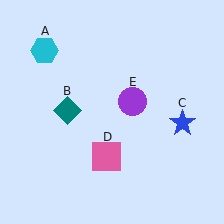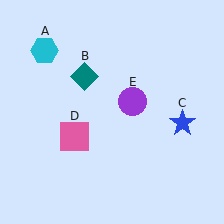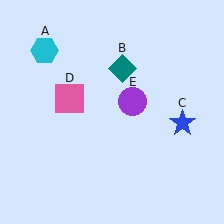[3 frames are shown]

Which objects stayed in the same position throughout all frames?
Cyan hexagon (object A) and blue star (object C) and purple circle (object E) remained stationary.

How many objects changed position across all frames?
2 objects changed position: teal diamond (object B), pink square (object D).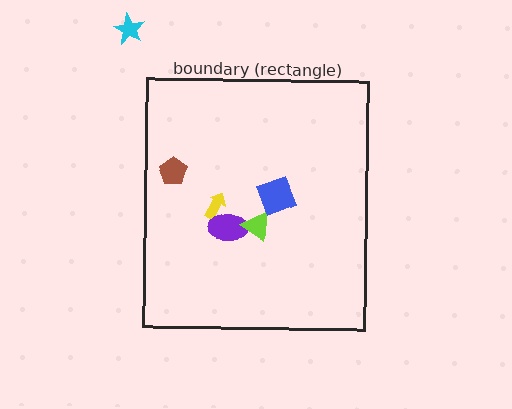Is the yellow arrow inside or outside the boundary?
Inside.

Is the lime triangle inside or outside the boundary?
Inside.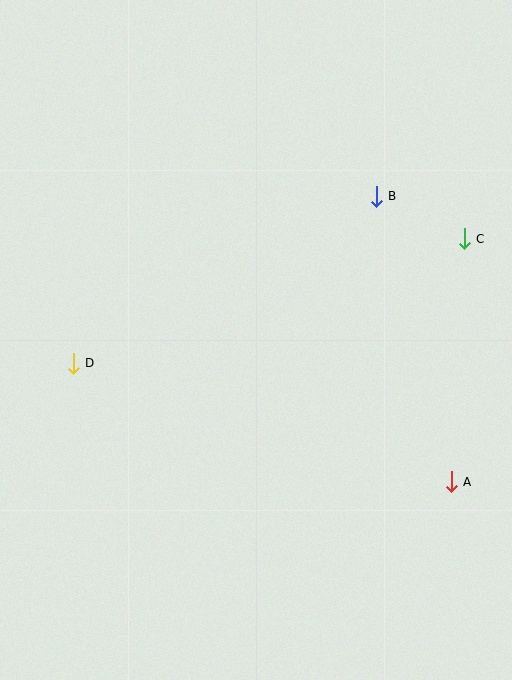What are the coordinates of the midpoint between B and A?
The midpoint between B and A is at (414, 339).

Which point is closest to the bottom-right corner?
Point A is closest to the bottom-right corner.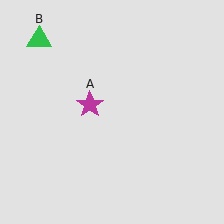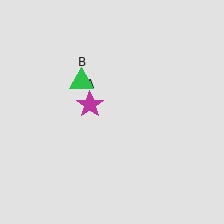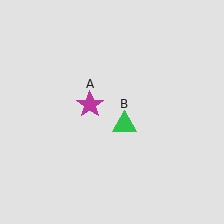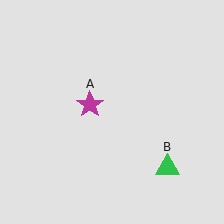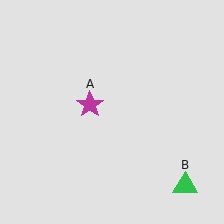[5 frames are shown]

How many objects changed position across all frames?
1 object changed position: green triangle (object B).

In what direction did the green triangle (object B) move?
The green triangle (object B) moved down and to the right.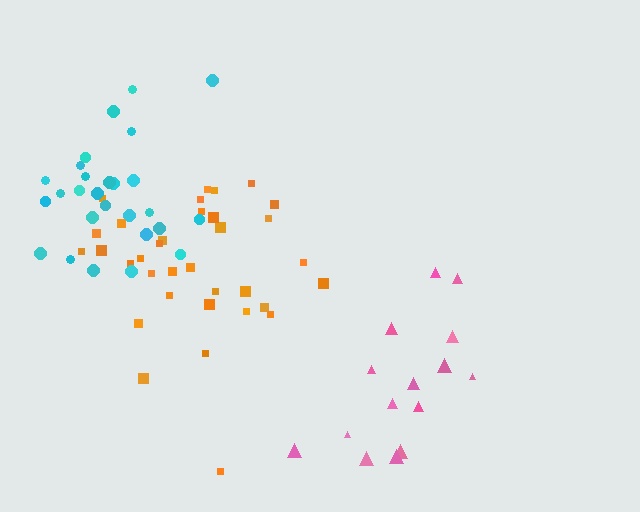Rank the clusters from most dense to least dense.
orange, cyan, pink.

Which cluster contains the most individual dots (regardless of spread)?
Orange (34).